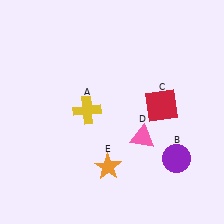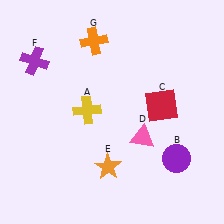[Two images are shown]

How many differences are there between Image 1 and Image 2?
There are 2 differences between the two images.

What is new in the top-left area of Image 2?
A purple cross (F) was added in the top-left area of Image 2.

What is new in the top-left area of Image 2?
An orange cross (G) was added in the top-left area of Image 2.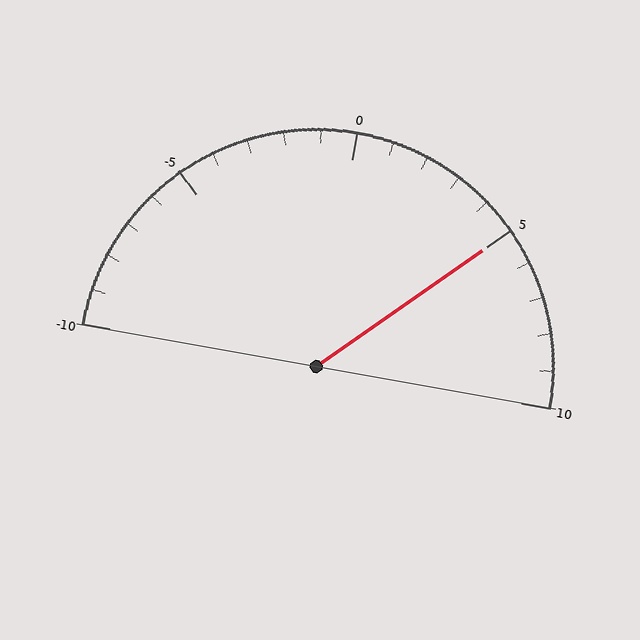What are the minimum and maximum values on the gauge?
The gauge ranges from -10 to 10.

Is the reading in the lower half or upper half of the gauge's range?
The reading is in the upper half of the range (-10 to 10).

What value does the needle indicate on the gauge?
The needle indicates approximately 5.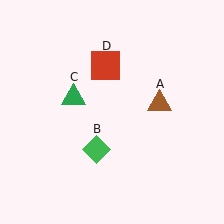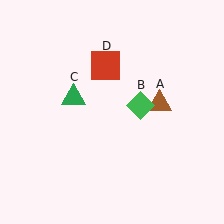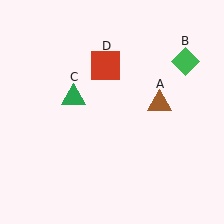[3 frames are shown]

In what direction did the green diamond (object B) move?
The green diamond (object B) moved up and to the right.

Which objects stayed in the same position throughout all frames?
Brown triangle (object A) and green triangle (object C) and red square (object D) remained stationary.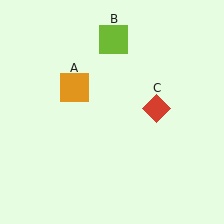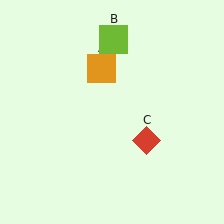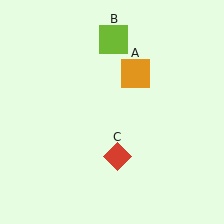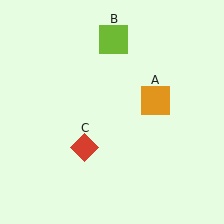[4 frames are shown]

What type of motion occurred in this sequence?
The orange square (object A), red diamond (object C) rotated clockwise around the center of the scene.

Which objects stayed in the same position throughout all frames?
Lime square (object B) remained stationary.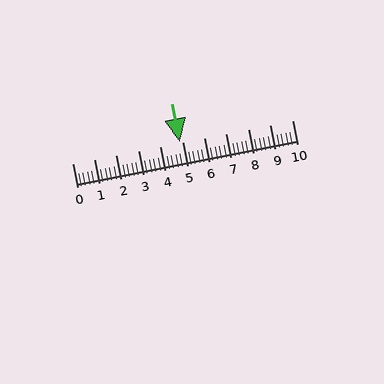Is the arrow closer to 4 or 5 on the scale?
The arrow is closer to 5.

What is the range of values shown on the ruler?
The ruler shows values from 0 to 10.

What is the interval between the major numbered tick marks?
The major tick marks are spaced 1 units apart.